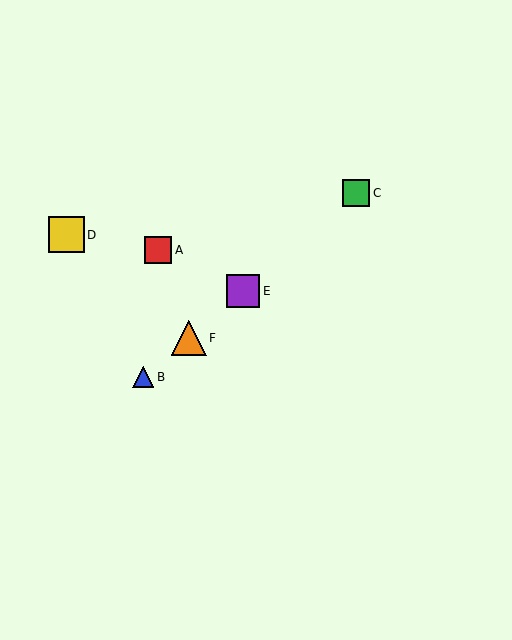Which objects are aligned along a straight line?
Objects B, C, E, F are aligned along a straight line.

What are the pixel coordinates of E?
Object E is at (243, 291).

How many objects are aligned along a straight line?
4 objects (B, C, E, F) are aligned along a straight line.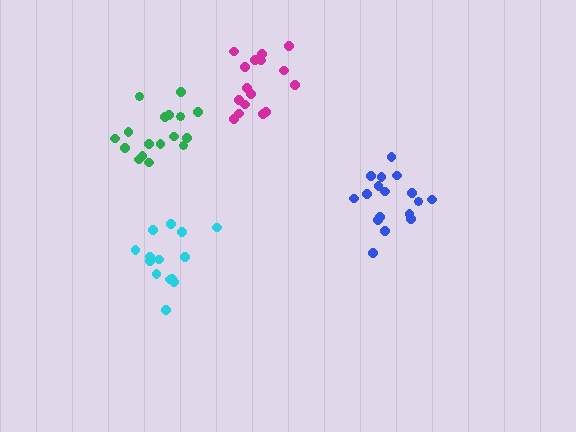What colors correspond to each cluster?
The clusters are colored: green, cyan, blue, magenta.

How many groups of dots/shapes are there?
There are 4 groups.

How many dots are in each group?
Group 1: 17 dots, Group 2: 14 dots, Group 3: 17 dots, Group 4: 16 dots (64 total).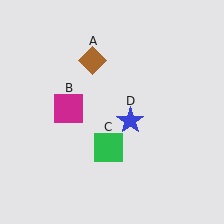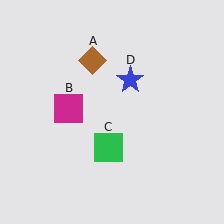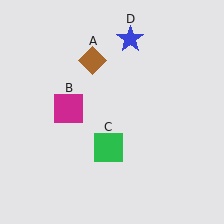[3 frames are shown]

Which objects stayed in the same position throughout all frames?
Brown diamond (object A) and magenta square (object B) and green square (object C) remained stationary.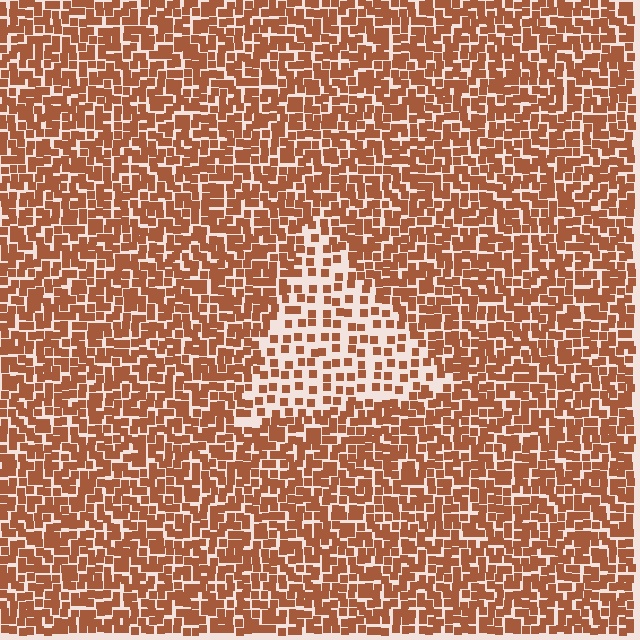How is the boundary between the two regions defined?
The boundary is defined by a change in element density (approximately 2.1x ratio). All elements are the same color, size, and shape.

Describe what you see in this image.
The image contains small brown elements arranged at two different densities. A triangle-shaped region is visible where the elements are less densely packed than the surrounding area.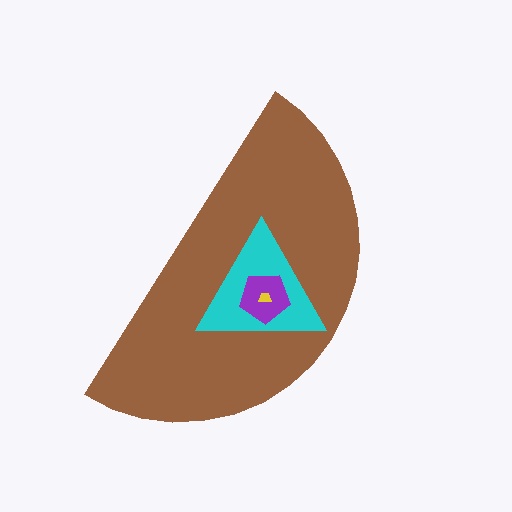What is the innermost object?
The yellow trapezoid.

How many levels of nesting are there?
4.